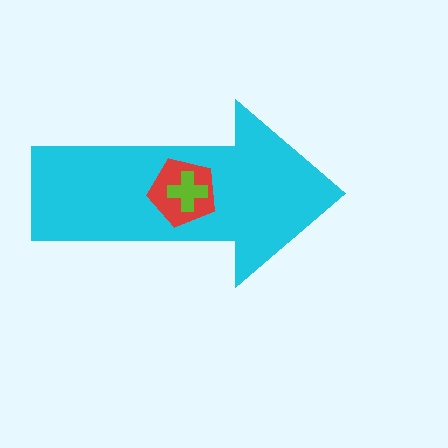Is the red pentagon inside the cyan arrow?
Yes.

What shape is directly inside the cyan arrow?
The red pentagon.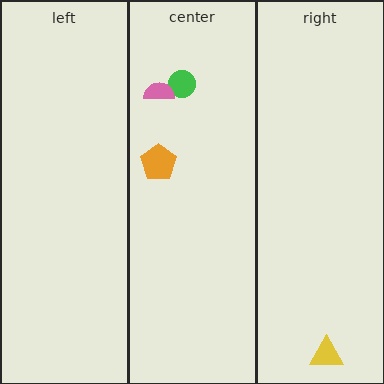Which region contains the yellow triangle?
The right region.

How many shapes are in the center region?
3.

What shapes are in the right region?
The yellow triangle.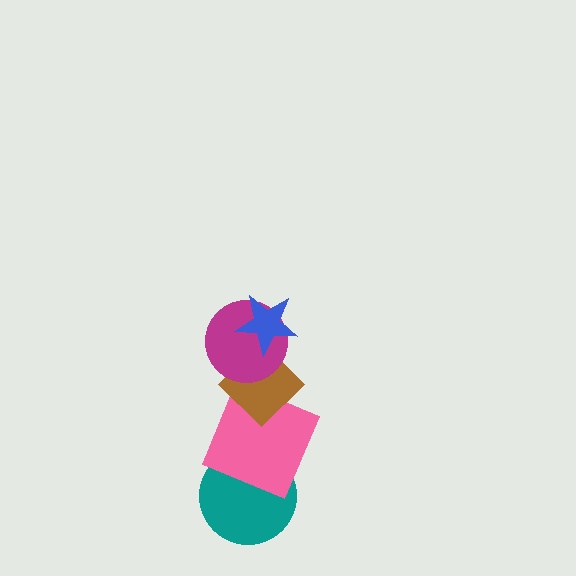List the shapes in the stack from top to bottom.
From top to bottom: the blue star, the magenta circle, the brown diamond, the pink square, the teal circle.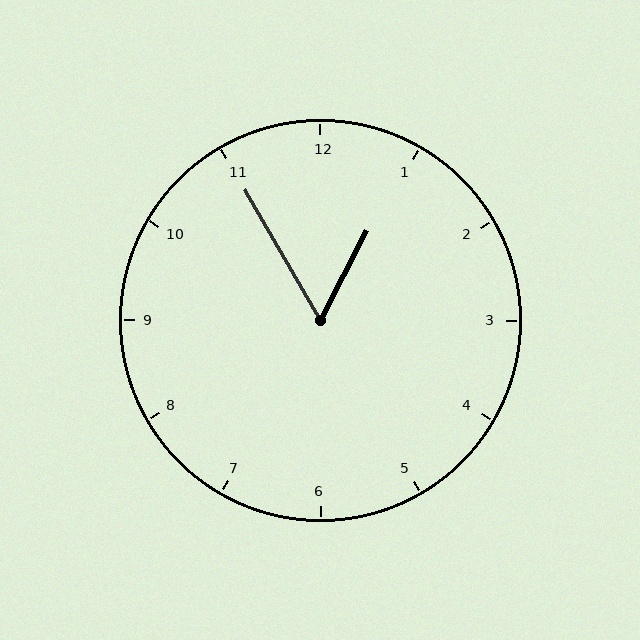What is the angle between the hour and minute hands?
Approximately 58 degrees.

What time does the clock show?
12:55.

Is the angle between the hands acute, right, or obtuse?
It is acute.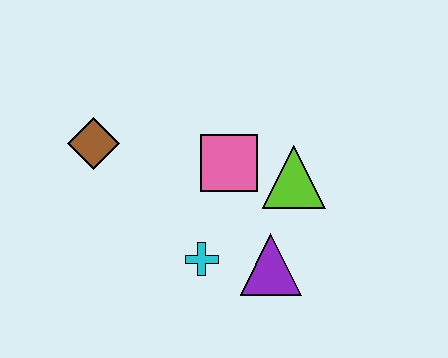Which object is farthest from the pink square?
The brown diamond is farthest from the pink square.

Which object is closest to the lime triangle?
The pink square is closest to the lime triangle.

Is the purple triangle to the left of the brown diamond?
No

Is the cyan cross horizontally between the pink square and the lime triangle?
No